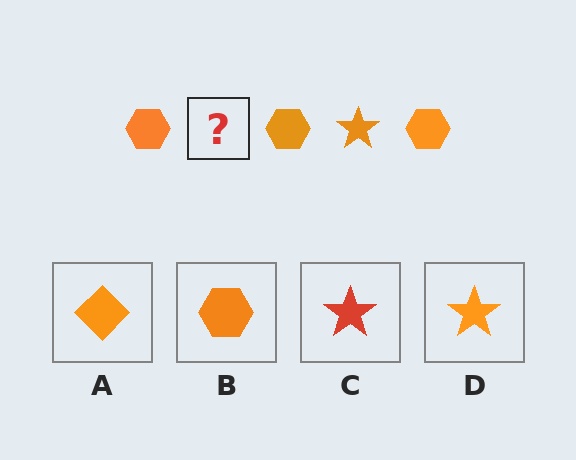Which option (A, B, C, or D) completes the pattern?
D.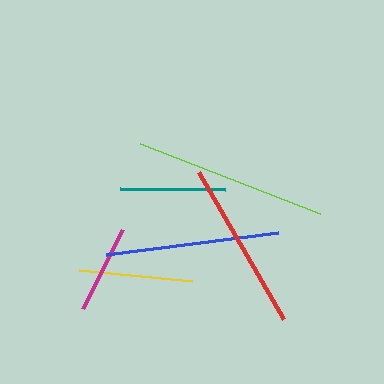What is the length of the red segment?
The red segment is approximately 171 pixels long.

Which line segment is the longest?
The lime line is the longest at approximately 193 pixels.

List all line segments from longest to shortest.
From longest to shortest: lime, blue, red, yellow, teal, magenta.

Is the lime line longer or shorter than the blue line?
The lime line is longer than the blue line.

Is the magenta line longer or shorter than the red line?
The red line is longer than the magenta line.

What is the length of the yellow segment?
The yellow segment is approximately 114 pixels long.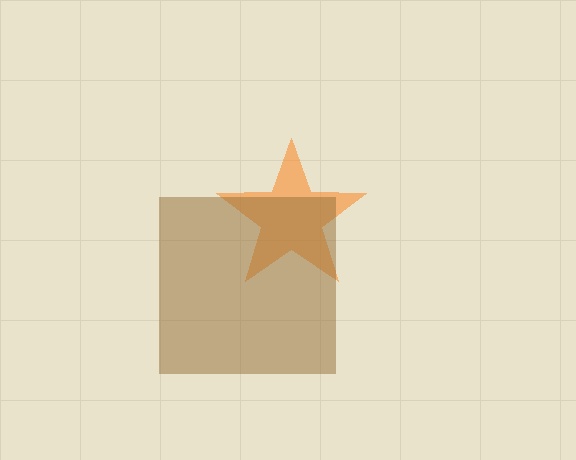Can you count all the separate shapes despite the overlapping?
Yes, there are 2 separate shapes.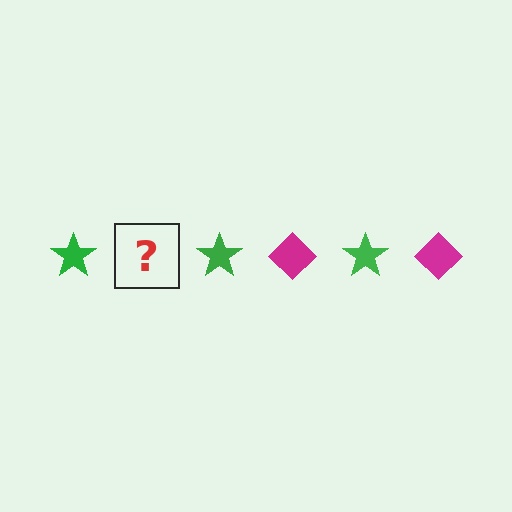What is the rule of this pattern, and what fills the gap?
The rule is that the pattern alternates between green star and magenta diamond. The gap should be filled with a magenta diamond.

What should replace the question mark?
The question mark should be replaced with a magenta diamond.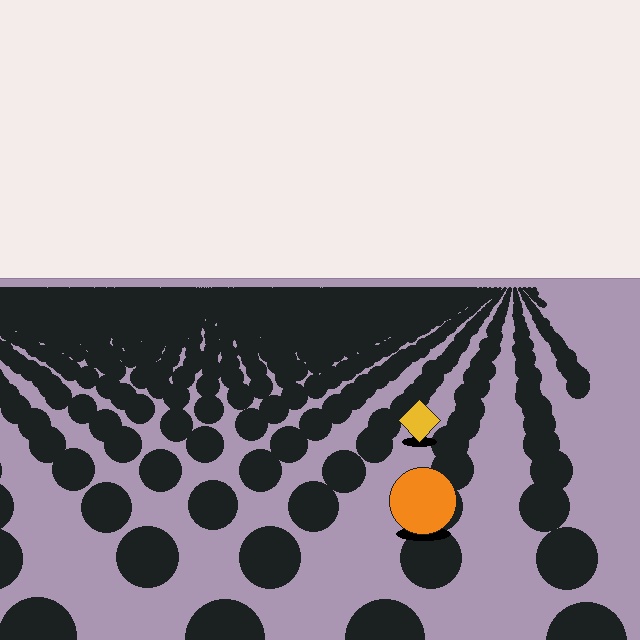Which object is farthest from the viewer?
The yellow diamond is farthest from the viewer. It appears smaller and the ground texture around it is denser.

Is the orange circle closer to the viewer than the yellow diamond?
Yes. The orange circle is closer — you can tell from the texture gradient: the ground texture is coarser near it.